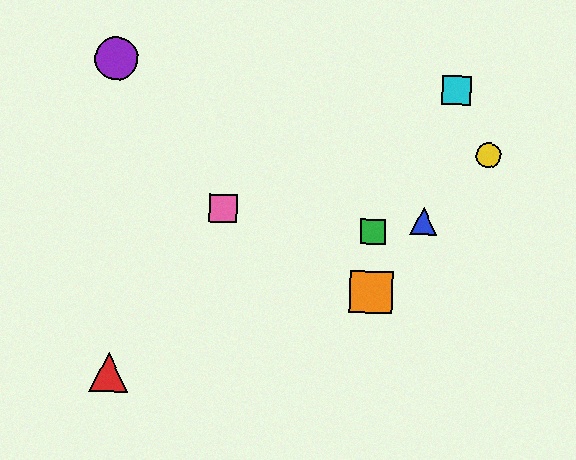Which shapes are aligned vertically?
The green square, the orange square are aligned vertically.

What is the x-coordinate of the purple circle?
The purple circle is at x≈116.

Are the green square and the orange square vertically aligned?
Yes, both are at x≈373.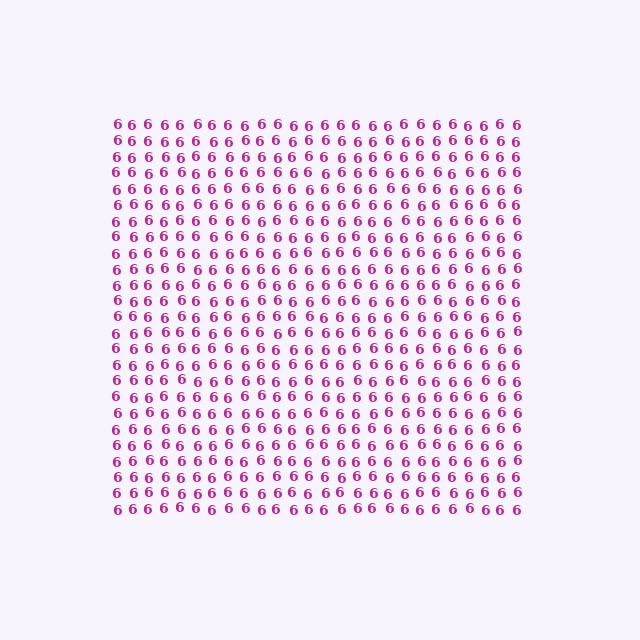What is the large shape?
The large shape is a square.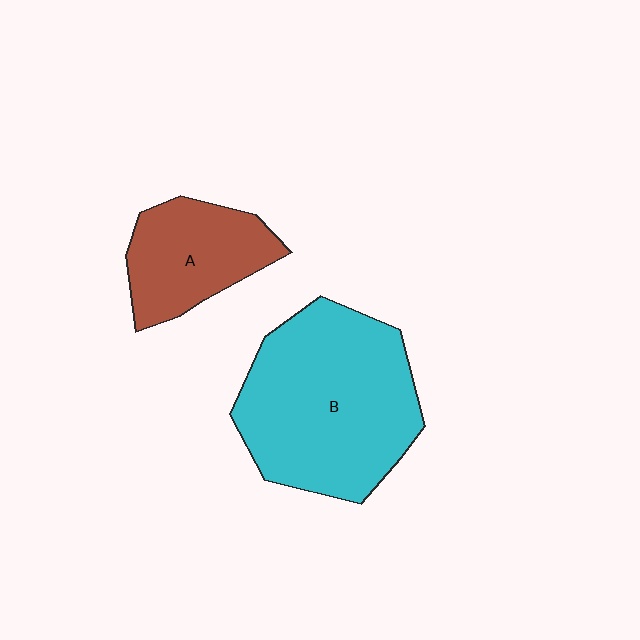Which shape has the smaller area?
Shape A (brown).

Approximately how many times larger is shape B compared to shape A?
Approximately 2.1 times.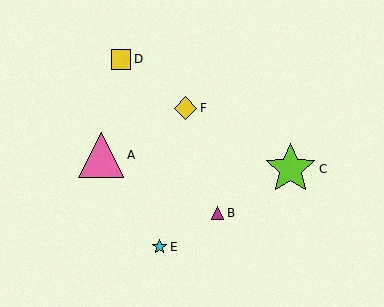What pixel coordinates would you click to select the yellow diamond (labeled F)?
Click at (186, 108) to select the yellow diamond F.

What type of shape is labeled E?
Shape E is a cyan star.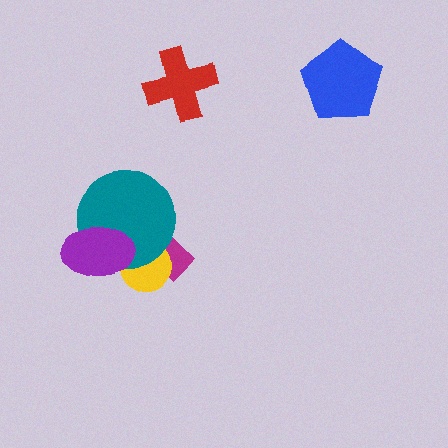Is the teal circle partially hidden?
Yes, it is partially covered by another shape.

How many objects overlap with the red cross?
0 objects overlap with the red cross.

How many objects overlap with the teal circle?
3 objects overlap with the teal circle.